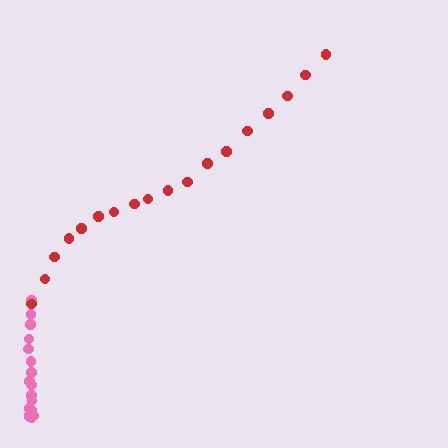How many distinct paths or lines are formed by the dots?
There are 2 distinct paths.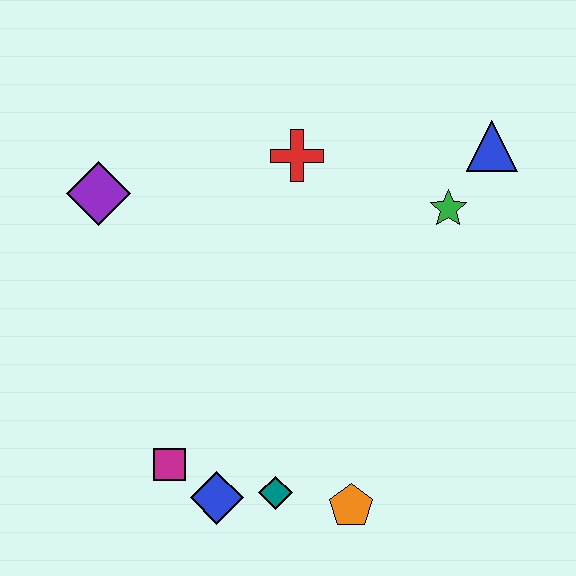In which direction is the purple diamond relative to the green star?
The purple diamond is to the left of the green star.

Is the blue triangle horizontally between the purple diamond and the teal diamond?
No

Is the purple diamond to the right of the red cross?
No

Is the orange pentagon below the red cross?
Yes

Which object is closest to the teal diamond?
The blue diamond is closest to the teal diamond.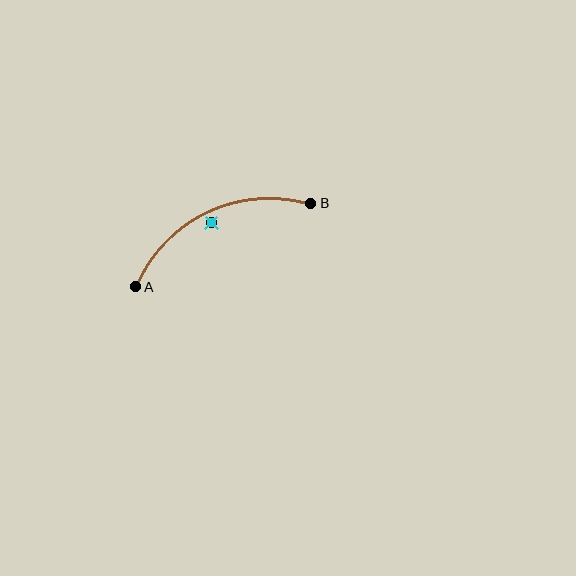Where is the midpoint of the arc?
The arc midpoint is the point on the curve farthest from the straight line joining A and B. It sits above that line.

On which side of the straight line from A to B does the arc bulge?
The arc bulges above the straight line connecting A and B.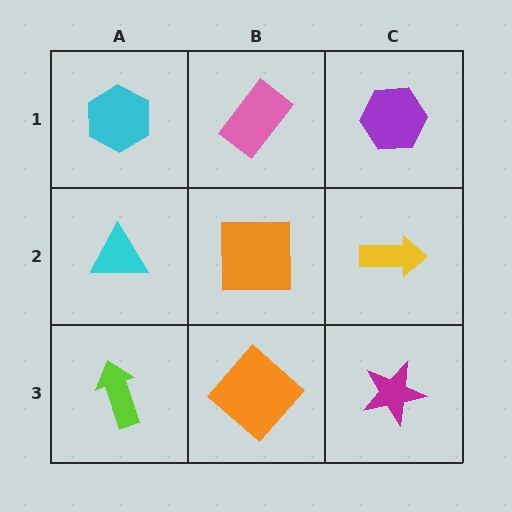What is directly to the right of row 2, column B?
A yellow arrow.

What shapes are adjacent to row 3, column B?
An orange square (row 2, column B), a lime arrow (row 3, column A), a magenta star (row 3, column C).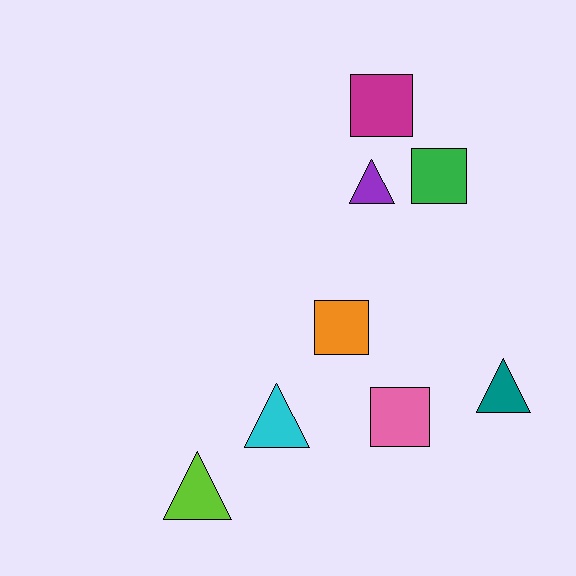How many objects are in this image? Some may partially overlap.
There are 8 objects.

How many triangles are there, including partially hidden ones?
There are 4 triangles.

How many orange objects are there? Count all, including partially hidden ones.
There is 1 orange object.